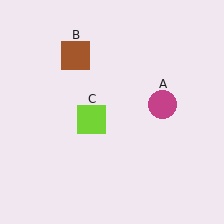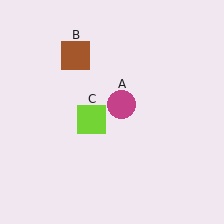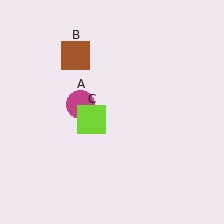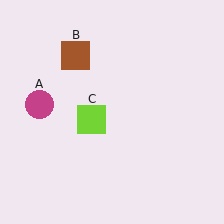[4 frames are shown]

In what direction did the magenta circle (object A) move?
The magenta circle (object A) moved left.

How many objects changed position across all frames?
1 object changed position: magenta circle (object A).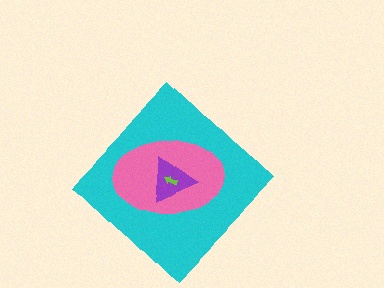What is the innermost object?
The lime arrow.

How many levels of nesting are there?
4.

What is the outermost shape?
The cyan diamond.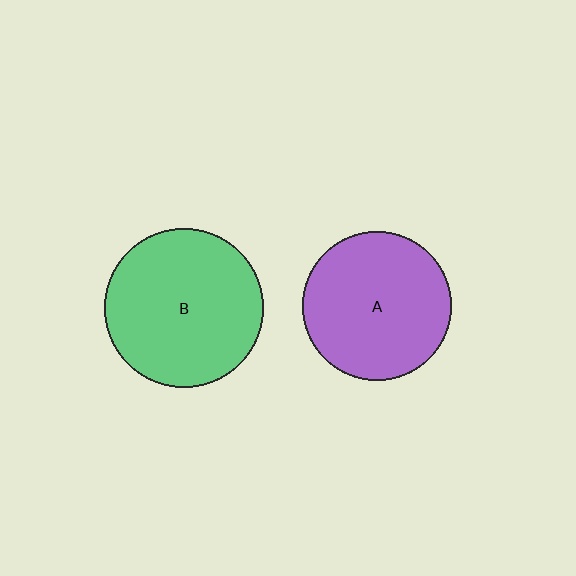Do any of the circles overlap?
No, none of the circles overlap.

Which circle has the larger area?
Circle B (green).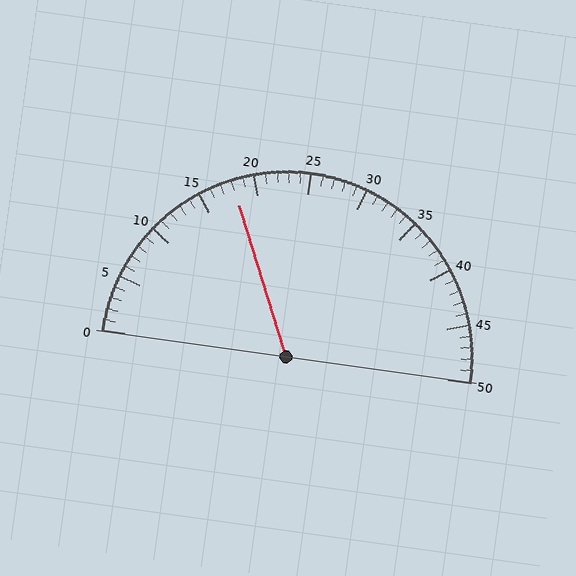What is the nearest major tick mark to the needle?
The nearest major tick mark is 20.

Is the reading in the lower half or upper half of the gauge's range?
The reading is in the lower half of the range (0 to 50).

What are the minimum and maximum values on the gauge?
The gauge ranges from 0 to 50.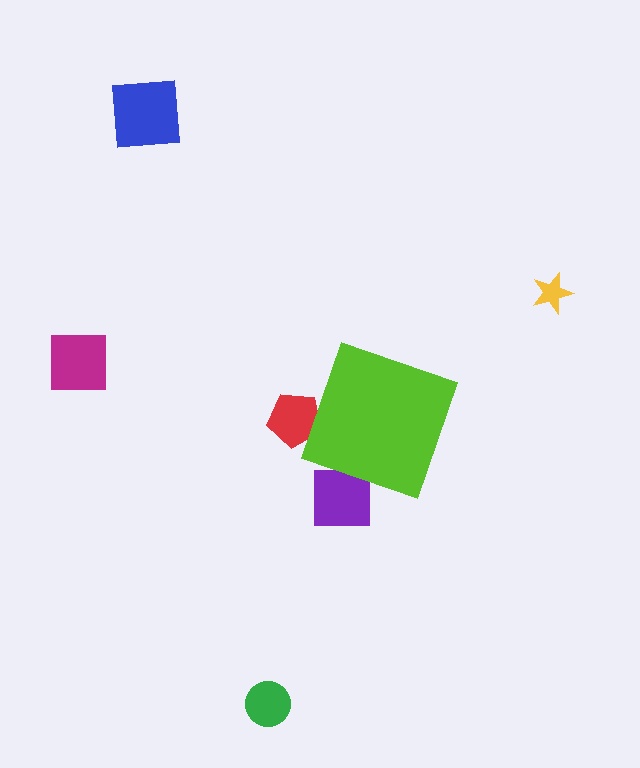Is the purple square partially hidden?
Yes, the purple square is partially hidden behind the lime diamond.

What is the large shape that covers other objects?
A lime diamond.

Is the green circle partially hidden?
No, the green circle is fully visible.